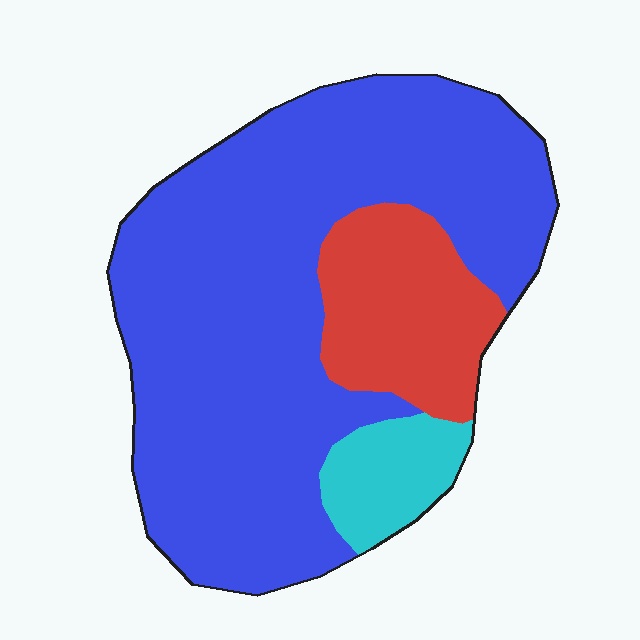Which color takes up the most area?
Blue, at roughly 75%.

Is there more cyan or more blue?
Blue.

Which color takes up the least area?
Cyan, at roughly 10%.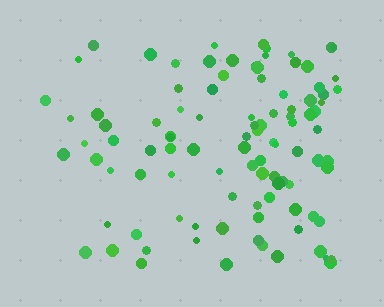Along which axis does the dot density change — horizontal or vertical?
Horizontal.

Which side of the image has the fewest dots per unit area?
The left.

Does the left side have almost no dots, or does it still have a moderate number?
Still a moderate number, just noticeably fewer than the right.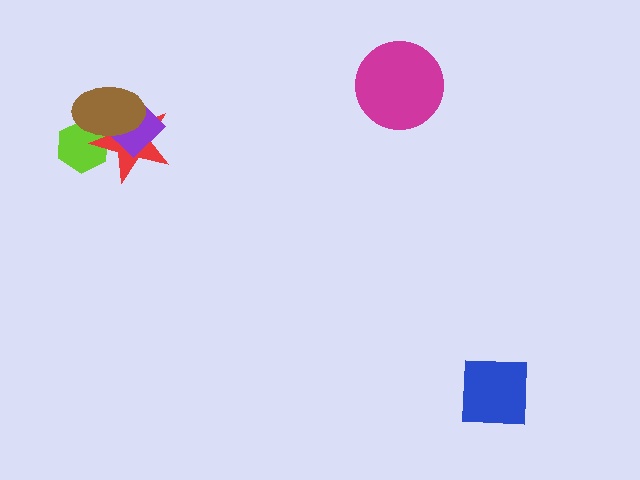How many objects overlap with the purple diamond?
2 objects overlap with the purple diamond.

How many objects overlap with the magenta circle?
0 objects overlap with the magenta circle.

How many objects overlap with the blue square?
0 objects overlap with the blue square.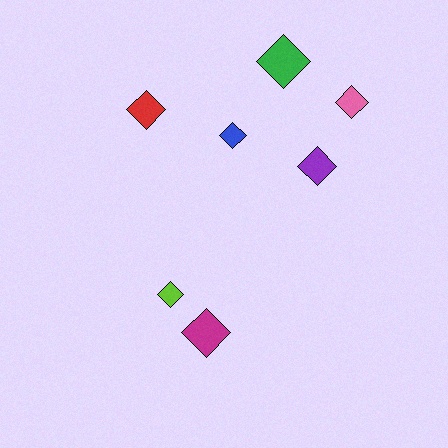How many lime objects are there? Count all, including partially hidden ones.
There is 1 lime object.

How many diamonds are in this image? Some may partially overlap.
There are 7 diamonds.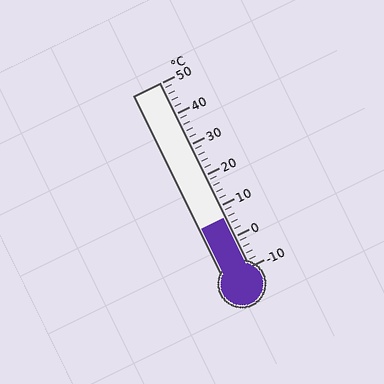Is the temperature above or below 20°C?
The temperature is below 20°C.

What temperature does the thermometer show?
The thermometer shows approximately 6°C.